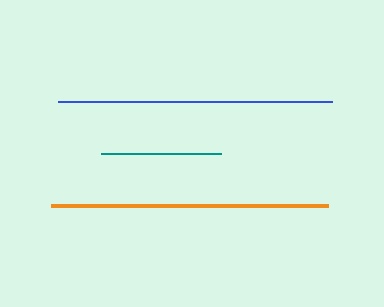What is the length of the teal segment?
The teal segment is approximately 121 pixels long.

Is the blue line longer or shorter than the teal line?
The blue line is longer than the teal line.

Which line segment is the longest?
The orange line is the longest at approximately 277 pixels.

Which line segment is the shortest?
The teal line is the shortest at approximately 121 pixels.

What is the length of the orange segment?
The orange segment is approximately 277 pixels long.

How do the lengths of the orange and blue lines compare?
The orange and blue lines are approximately the same length.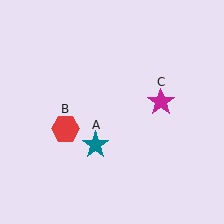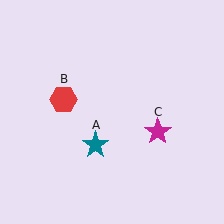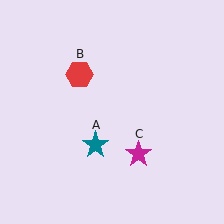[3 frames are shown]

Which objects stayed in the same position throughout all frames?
Teal star (object A) remained stationary.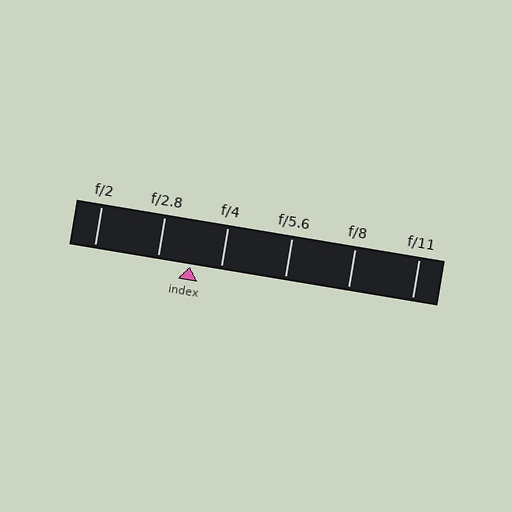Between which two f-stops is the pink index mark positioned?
The index mark is between f/2.8 and f/4.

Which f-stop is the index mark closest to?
The index mark is closest to f/4.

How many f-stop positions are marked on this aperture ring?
There are 6 f-stop positions marked.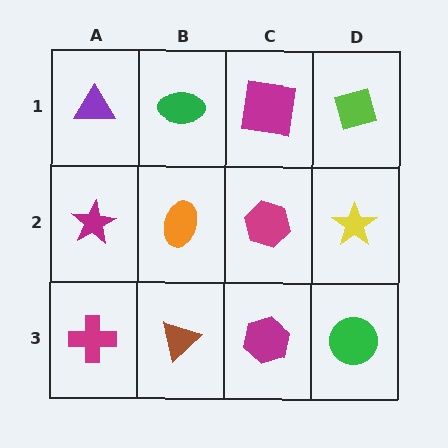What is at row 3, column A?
A magenta cross.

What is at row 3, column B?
A brown triangle.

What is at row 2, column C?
A magenta hexagon.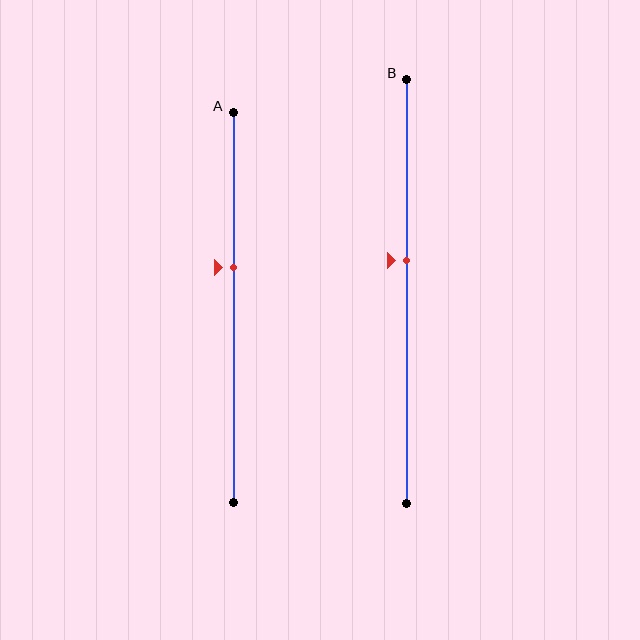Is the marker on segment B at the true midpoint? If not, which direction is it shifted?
No, the marker on segment B is shifted upward by about 7% of the segment length.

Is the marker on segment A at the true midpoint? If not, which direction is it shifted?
No, the marker on segment A is shifted upward by about 10% of the segment length.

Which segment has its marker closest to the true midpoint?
Segment B has its marker closest to the true midpoint.